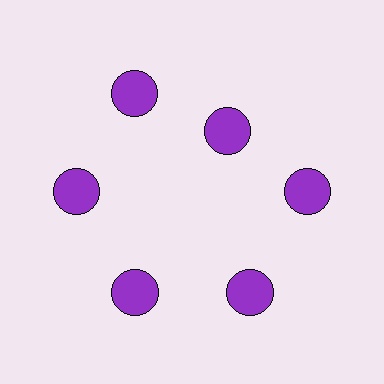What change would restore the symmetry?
The symmetry would be restored by moving it outward, back onto the ring so that all 6 circles sit at equal angles and equal distance from the center.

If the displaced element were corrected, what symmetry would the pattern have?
It would have 6-fold rotational symmetry — the pattern would map onto itself every 60 degrees.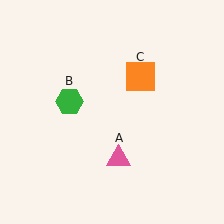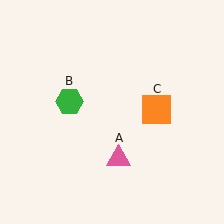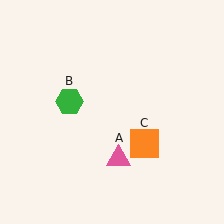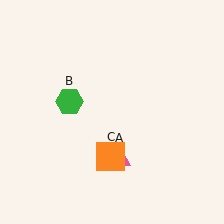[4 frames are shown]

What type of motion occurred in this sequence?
The orange square (object C) rotated clockwise around the center of the scene.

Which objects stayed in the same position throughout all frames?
Pink triangle (object A) and green hexagon (object B) remained stationary.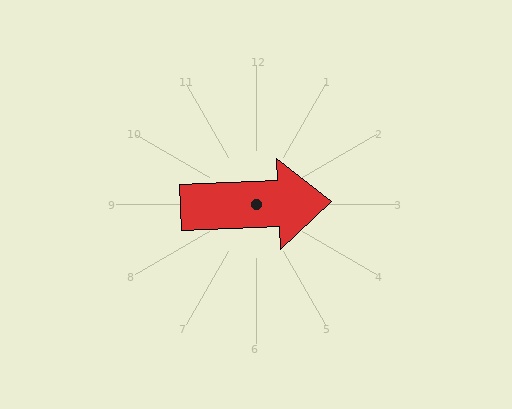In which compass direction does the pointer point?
East.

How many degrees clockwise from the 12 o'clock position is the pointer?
Approximately 88 degrees.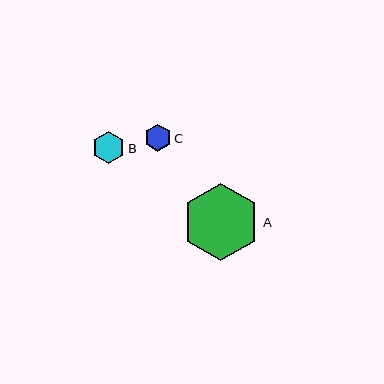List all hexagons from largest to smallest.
From largest to smallest: A, B, C.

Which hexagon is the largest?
Hexagon A is the largest with a size of approximately 77 pixels.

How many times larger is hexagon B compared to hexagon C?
Hexagon B is approximately 1.2 times the size of hexagon C.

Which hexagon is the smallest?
Hexagon C is the smallest with a size of approximately 27 pixels.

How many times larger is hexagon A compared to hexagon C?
Hexagon A is approximately 2.9 times the size of hexagon C.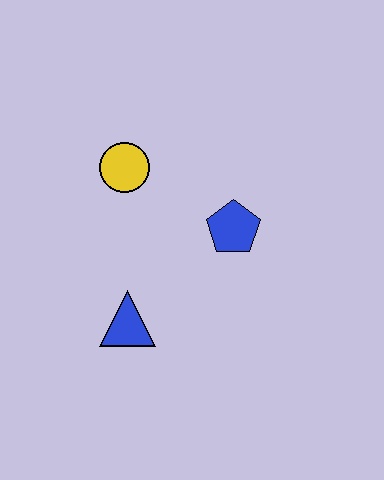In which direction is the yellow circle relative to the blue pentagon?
The yellow circle is to the left of the blue pentagon.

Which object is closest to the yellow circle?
The blue pentagon is closest to the yellow circle.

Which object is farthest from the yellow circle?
The blue triangle is farthest from the yellow circle.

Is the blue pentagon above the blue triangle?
Yes